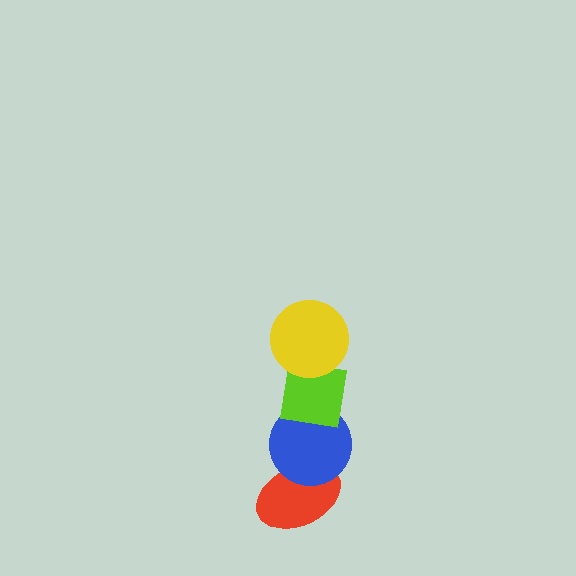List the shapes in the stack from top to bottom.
From top to bottom: the yellow circle, the lime square, the blue circle, the red ellipse.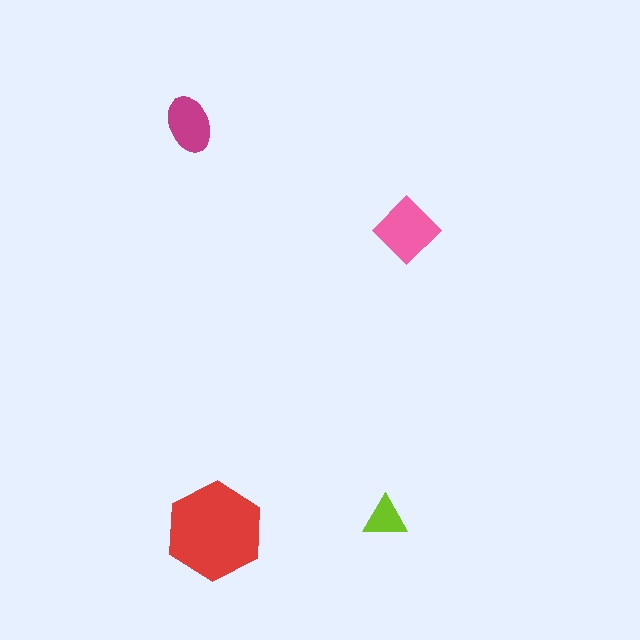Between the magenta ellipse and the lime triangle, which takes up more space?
The magenta ellipse.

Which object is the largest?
The red hexagon.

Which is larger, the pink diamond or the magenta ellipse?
The pink diamond.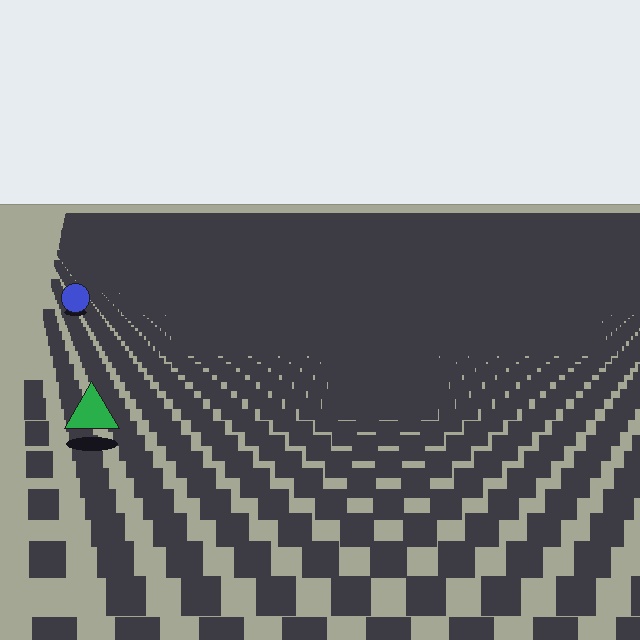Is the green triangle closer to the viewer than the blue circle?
Yes. The green triangle is closer — you can tell from the texture gradient: the ground texture is coarser near it.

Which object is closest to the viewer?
The green triangle is closest. The texture marks near it are larger and more spread out.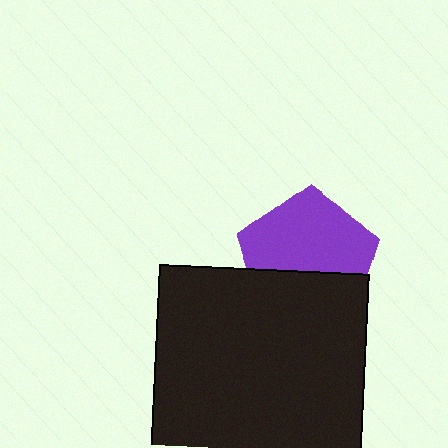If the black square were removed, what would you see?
You would see the complete purple pentagon.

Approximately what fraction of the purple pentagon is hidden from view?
Roughly 39% of the purple pentagon is hidden behind the black square.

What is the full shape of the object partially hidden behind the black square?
The partially hidden object is a purple pentagon.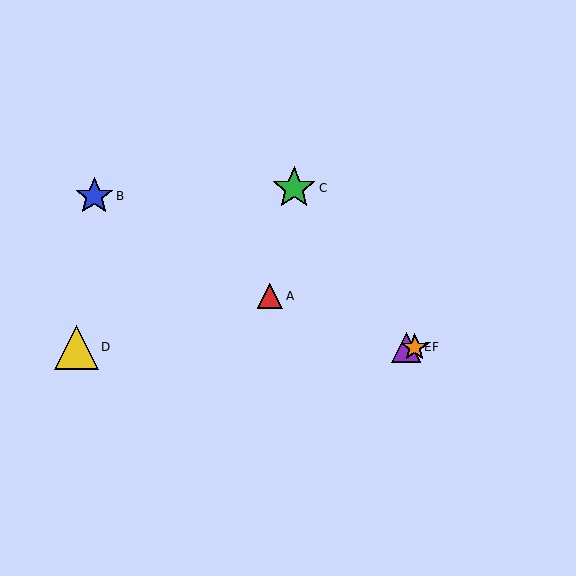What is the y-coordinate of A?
Object A is at y≈296.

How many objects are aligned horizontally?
3 objects (D, E, F) are aligned horizontally.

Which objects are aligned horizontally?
Objects D, E, F are aligned horizontally.